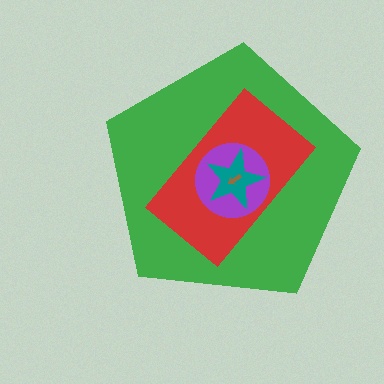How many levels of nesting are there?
5.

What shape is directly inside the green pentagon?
The red rectangle.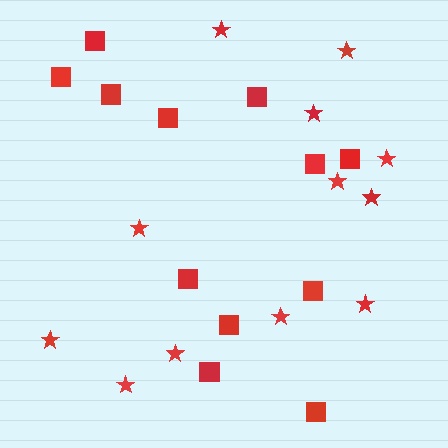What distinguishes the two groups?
There are 2 groups: one group of squares (12) and one group of stars (12).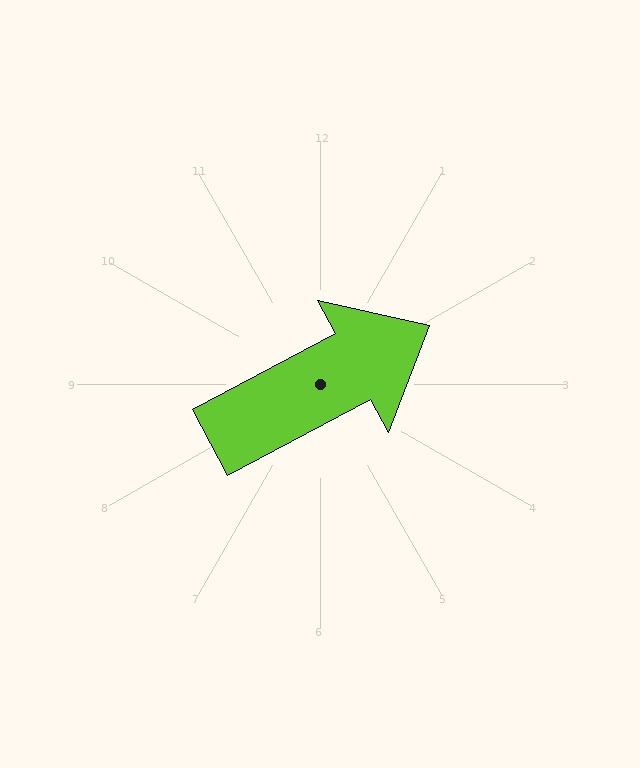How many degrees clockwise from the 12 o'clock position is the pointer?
Approximately 62 degrees.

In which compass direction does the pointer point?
Northeast.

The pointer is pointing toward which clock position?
Roughly 2 o'clock.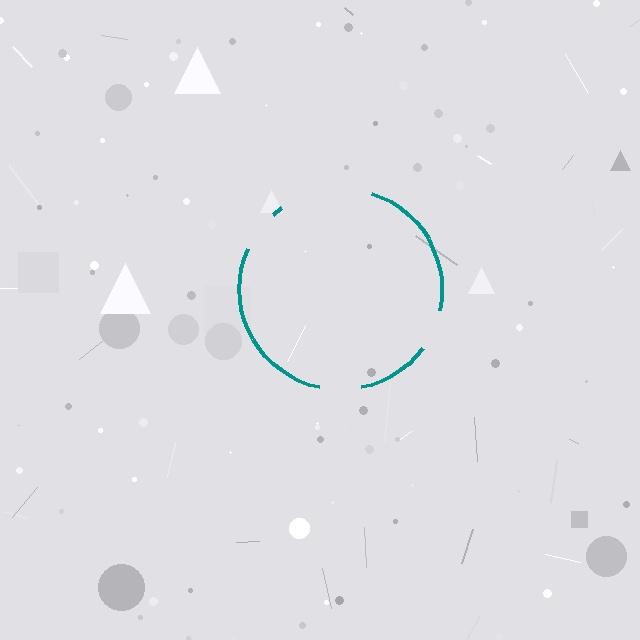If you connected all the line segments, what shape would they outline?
They would outline a circle.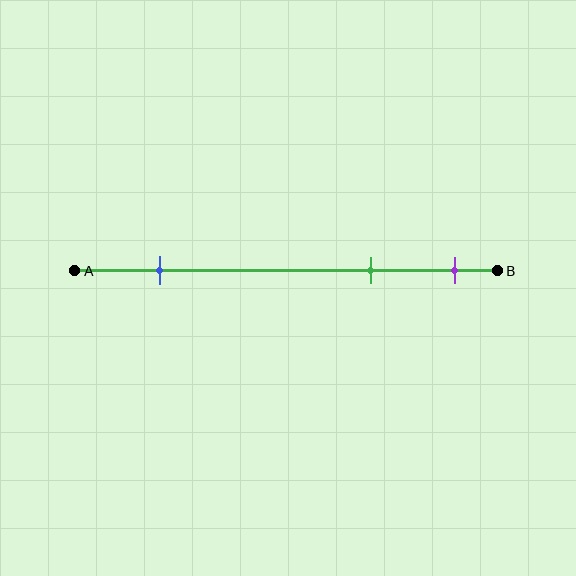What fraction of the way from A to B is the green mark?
The green mark is approximately 70% (0.7) of the way from A to B.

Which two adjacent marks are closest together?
The green and purple marks are the closest adjacent pair.